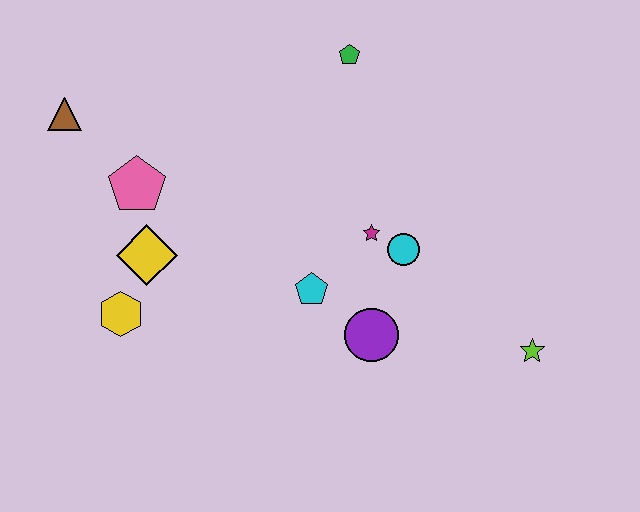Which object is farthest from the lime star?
The brown triangle is farthest from the lime star.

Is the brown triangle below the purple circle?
No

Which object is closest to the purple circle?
The cyan pentagon is closest to the purple circle.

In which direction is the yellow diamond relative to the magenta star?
The yellow diamond is to the left of the magenta star.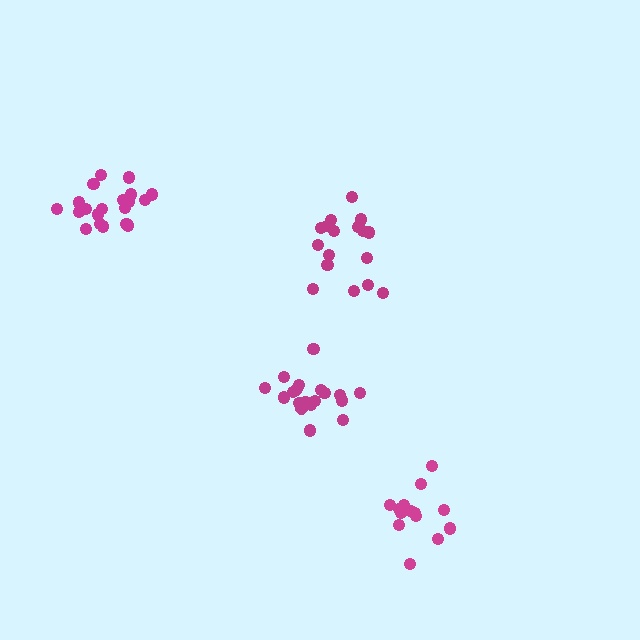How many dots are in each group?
Group 1: 20 dots, Group 2: 14 dots, Group 3: 17 dots, Group 4: 20 dots (71 total).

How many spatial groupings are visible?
There are 4 spatial groupings.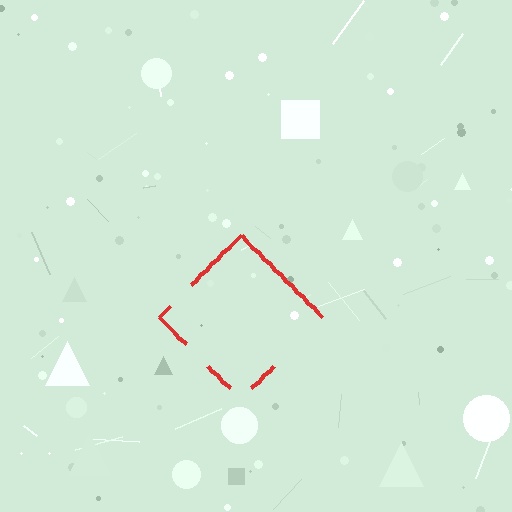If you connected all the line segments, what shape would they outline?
They would outline a diamond.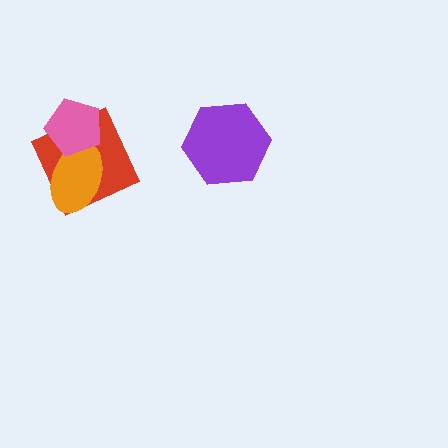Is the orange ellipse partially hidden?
Yes, it is partially covered by another shape.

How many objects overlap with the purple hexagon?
0 objects overlap with the purple hexagon.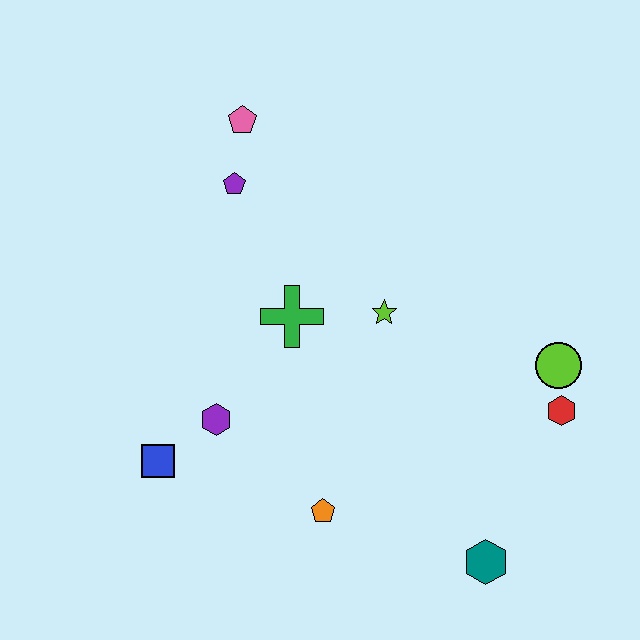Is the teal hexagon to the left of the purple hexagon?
No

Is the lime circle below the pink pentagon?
Yes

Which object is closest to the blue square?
The purple hexagon is closest to the blue square.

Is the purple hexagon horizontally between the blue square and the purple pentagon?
Yes